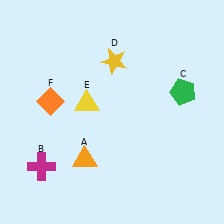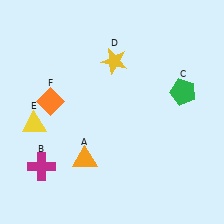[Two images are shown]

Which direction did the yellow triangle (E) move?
The yellow triangle (E) moved left.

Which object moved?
The yellow triangle (E) moved left.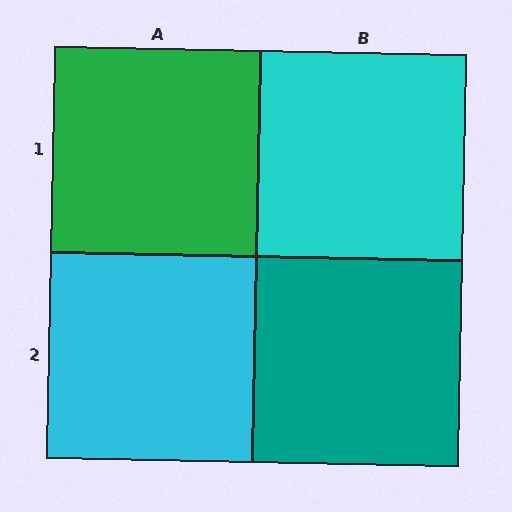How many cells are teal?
1 cell is teal.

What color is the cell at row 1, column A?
Green.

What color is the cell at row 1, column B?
Cyan.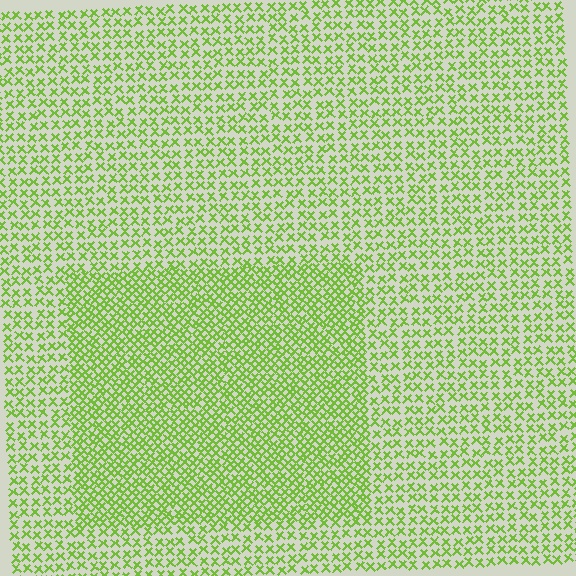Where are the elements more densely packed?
The elements are more densely packed inside the rectangle boundary.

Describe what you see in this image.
The image contains small lime elements arranged at two different densities. A rectangle-shaped region is visible where the elements are more densely packed than the surrounding area.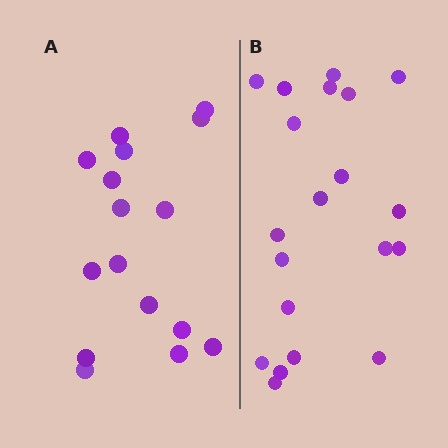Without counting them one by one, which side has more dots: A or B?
Region B (the right region) has more dots.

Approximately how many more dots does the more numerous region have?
Region B has about 4 more dots than region A.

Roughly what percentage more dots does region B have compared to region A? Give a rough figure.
About 25% more.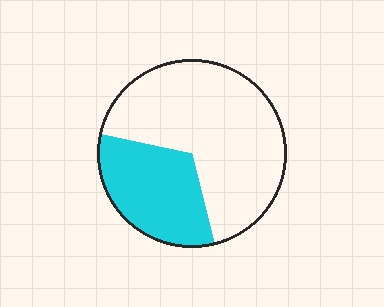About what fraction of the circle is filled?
About one third (1/3).